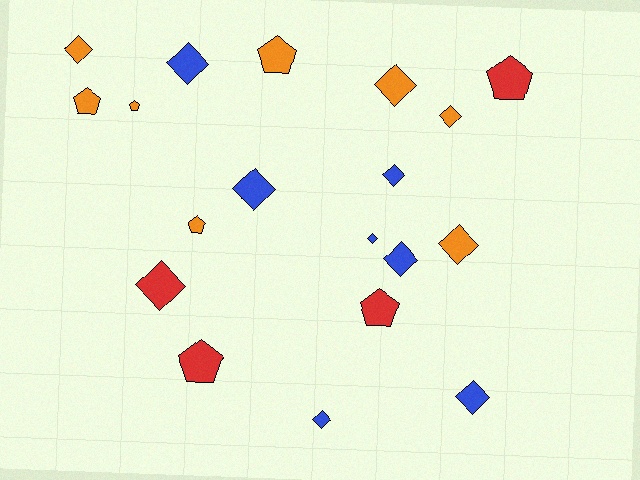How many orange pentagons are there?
There are 4 orange pentagons.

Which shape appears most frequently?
Diamond, with 12 objects.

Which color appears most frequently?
Orange, with 8 objects.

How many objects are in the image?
There are 19 objects.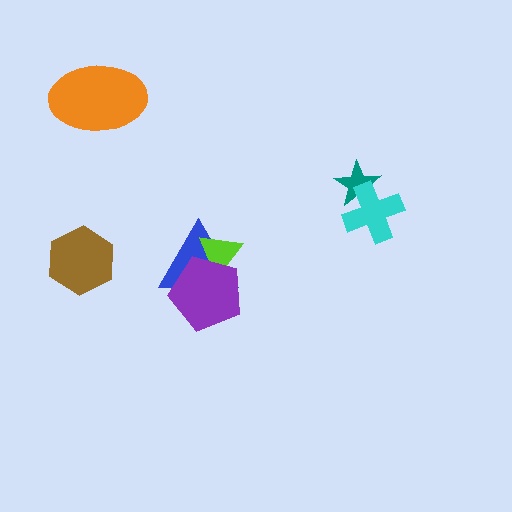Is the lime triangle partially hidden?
Yes, it is partially covered by another shape.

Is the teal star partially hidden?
Yes, it is partially covered by another shape.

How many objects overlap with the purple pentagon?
2 objects overlap with the purple pentagon.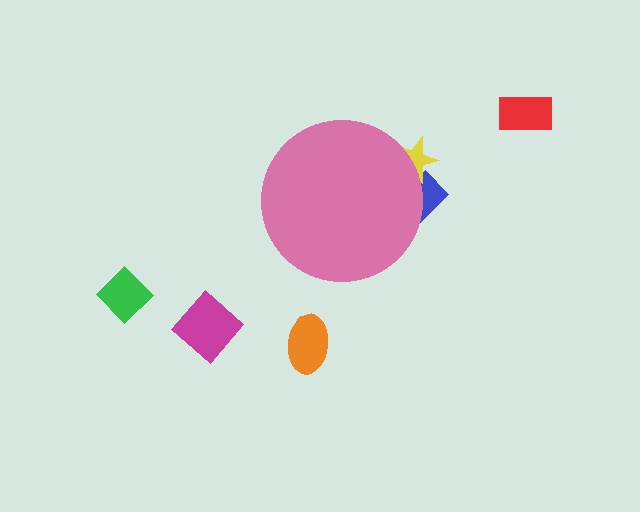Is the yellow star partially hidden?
Yes, the yellow star is partially hidden behind the pink circle.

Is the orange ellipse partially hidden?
No, the orange ellipse is fully visible.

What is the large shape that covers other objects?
A pink circle.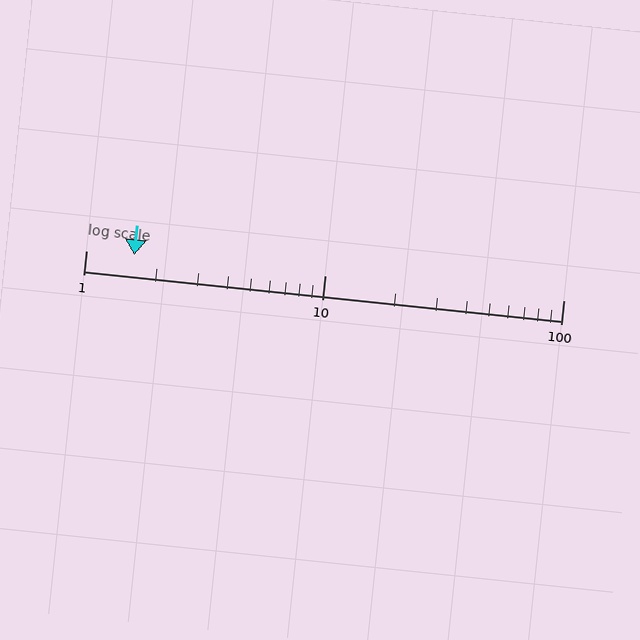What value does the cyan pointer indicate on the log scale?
The pointer indicates approximately 1.6.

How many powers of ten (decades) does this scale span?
The scale spans 2 decades, from 1 to 100.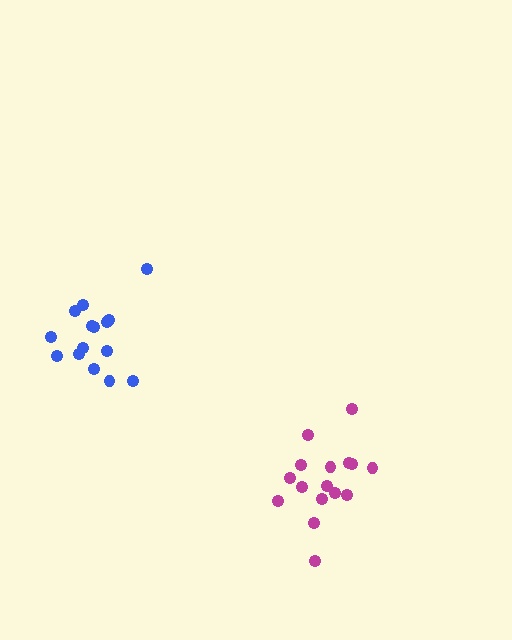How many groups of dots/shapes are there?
There are 2 groups.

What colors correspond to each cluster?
The clusters are colored: magenta, blue.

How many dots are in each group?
Group 1: 16 dots, Group 2: 15 dots (31 total).